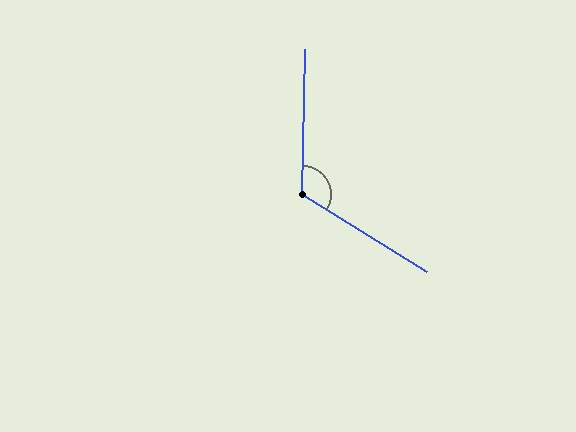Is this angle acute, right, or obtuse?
It is obtuse.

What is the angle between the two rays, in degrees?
Approximately 121 degrees.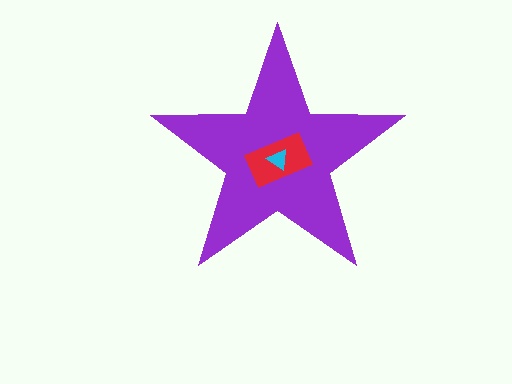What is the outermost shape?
The purple star.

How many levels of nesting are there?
3.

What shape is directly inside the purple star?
The red rectangle.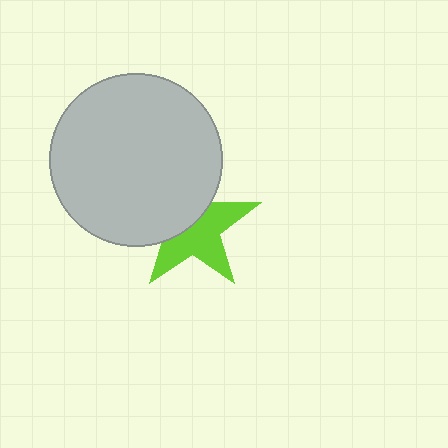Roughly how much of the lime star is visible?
About half of it is visible (roughly 56%).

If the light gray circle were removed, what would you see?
You would see the complete lime star.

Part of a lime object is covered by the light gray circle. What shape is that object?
It is a star.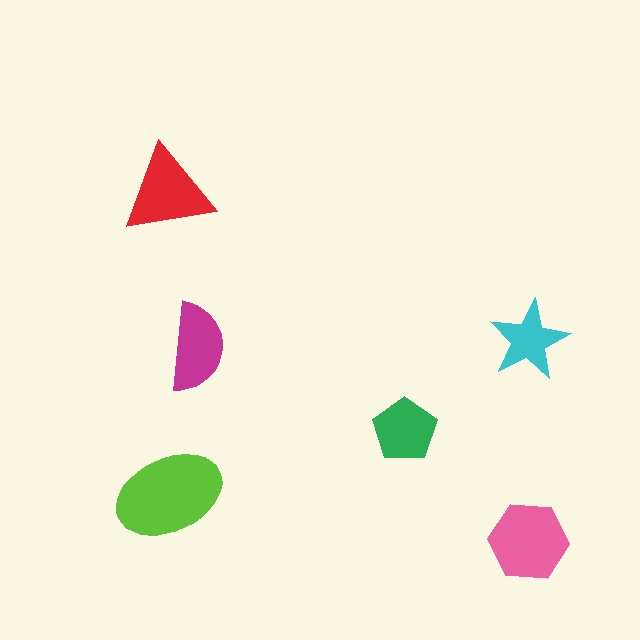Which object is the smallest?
The cyan star.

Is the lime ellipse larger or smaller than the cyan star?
Larger.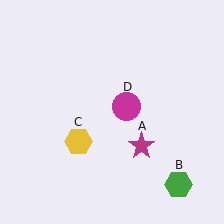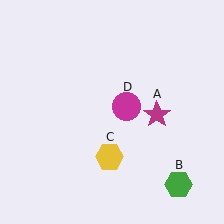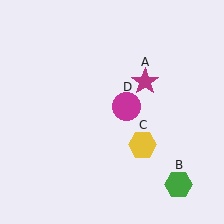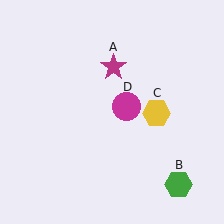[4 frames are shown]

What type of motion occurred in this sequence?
The magenta star (object A), yellow hexagon (object C) rotated counterclockwise around the center of the scene.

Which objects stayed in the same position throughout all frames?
Green hexagon (object B) and magenta circle (object D) remained stationary.